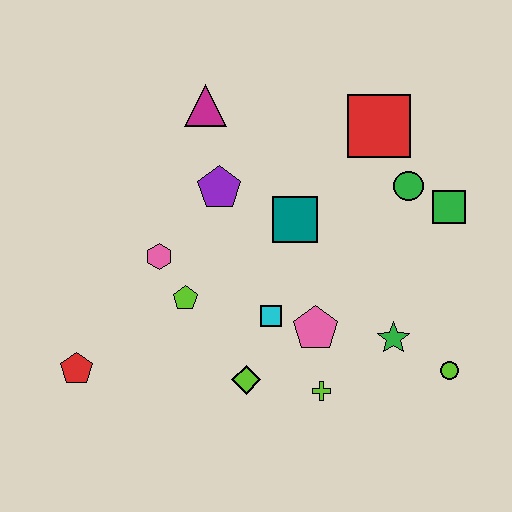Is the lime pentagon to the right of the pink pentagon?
No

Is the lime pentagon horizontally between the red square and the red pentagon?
Yes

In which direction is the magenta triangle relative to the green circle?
The magenta triangle is to the left of the green circle.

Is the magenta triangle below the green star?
No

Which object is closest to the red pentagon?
The lime pentagon is closest to the red pentagon.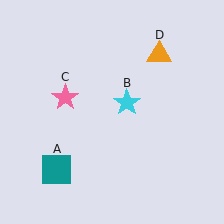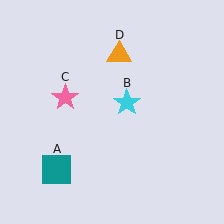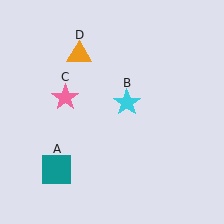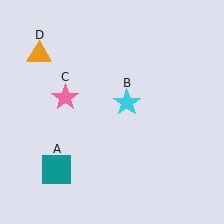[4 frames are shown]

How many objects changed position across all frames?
1 object changed position: orange triangle (object D).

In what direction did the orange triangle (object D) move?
The orange triangle (object D) moved left.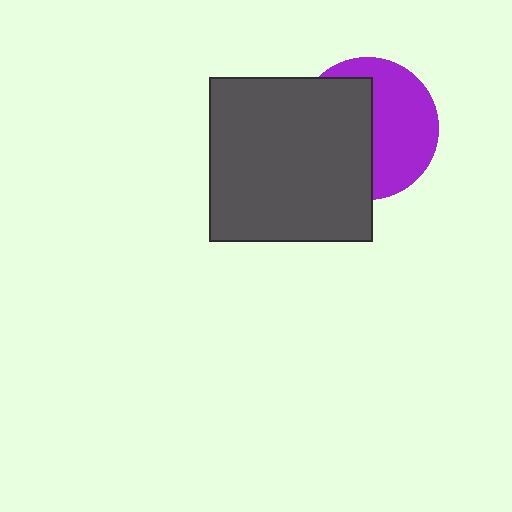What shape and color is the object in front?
The object in front is a dark gray square.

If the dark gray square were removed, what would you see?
You would see the complete purple circle.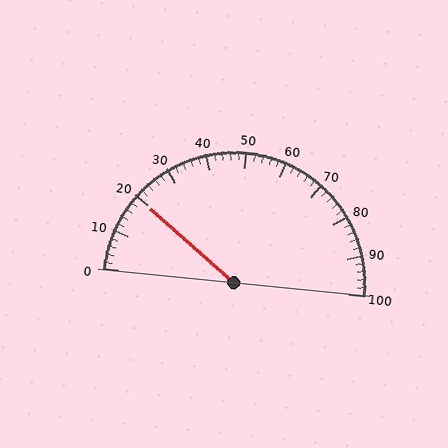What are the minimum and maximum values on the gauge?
The gauge ranges from 0 to 100.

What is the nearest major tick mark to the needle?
The nearest major tick mark is 20.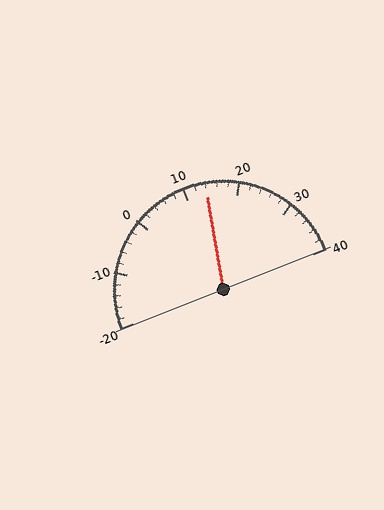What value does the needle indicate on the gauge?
The needle indicates approximately 14.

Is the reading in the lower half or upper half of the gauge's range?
The reading is in the upper half of the range (-20 to 40).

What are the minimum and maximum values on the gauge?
The gauge ranges from -20 to 40.